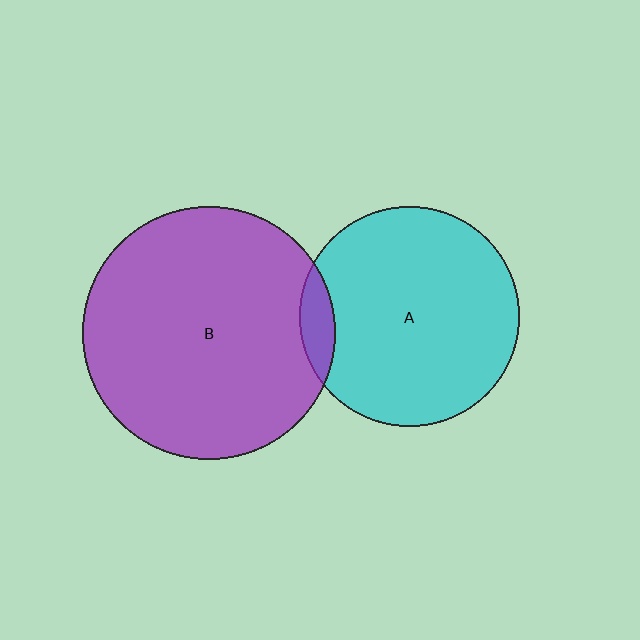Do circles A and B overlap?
Yes.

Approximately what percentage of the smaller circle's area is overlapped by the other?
Approximately 10%.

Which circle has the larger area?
Circle B (purple).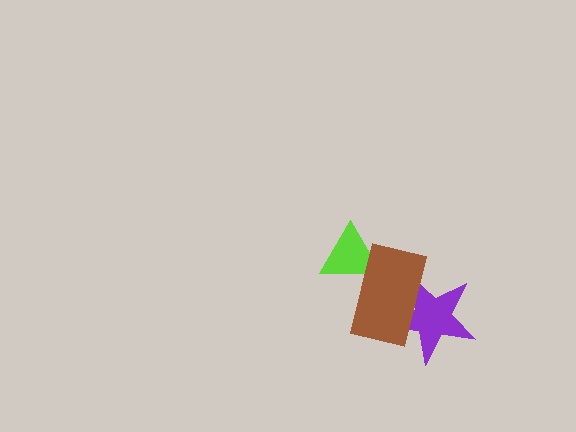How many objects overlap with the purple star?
1 object overlaps with the purple star.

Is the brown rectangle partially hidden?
No, no other shape covers it.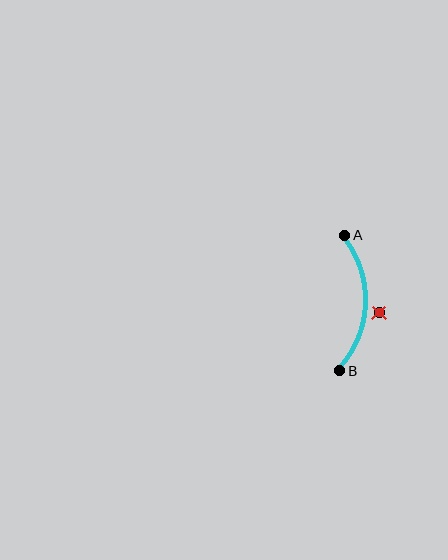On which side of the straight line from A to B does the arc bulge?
The arc bulges to the right of the straight line connecting A and B.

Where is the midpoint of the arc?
The arc midpoint is the point on the curve farthest from the straight line joining A and B. It sits to the right of that line.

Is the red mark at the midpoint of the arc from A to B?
No — the red mark does not lie on the arc at all. It sits slightly outside the curve.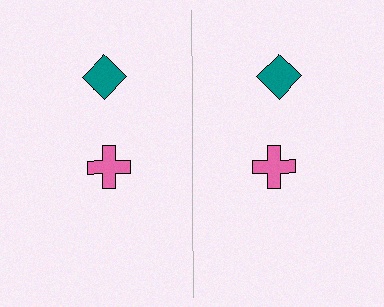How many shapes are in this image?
There are 4 shapes in this image.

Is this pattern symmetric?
Yes, this pattern has bilateral (reflection) symmetry.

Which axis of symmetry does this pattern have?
The pattern has a vertical axis of symmetry running through the center of the image.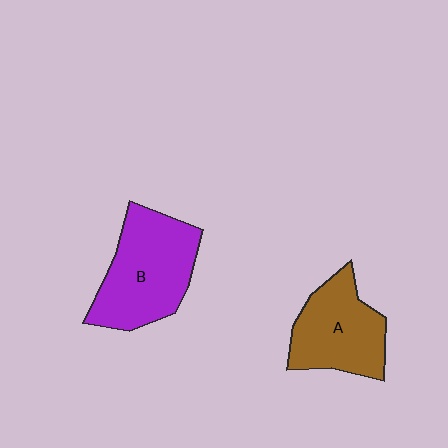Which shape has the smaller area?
Shape A (brown).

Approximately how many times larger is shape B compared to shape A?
Approximately 1.2 times.